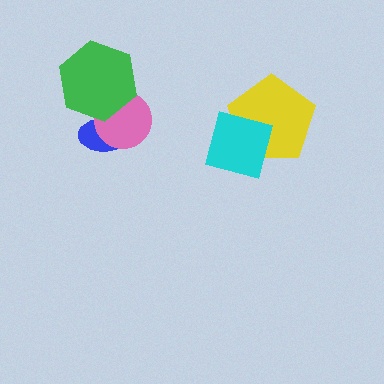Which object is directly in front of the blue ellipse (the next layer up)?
The pink circle is directly in front of the blue ellipse.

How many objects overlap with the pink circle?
2 objects overlap with the pink circle.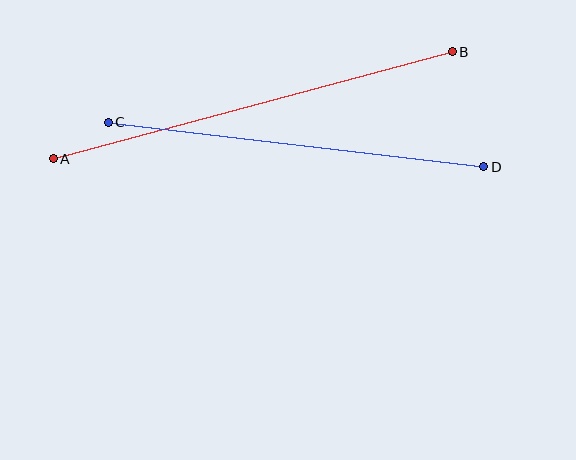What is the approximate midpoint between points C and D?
The midpoint is at approximately (296, 145) pixels.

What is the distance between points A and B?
The distance is approximately 413 pixels.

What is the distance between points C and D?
The distance is approximately 378 pixels.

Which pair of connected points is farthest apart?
Points A and B are farthest apart.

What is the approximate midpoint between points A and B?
The midpoint is at approximately (253, 105) pixels.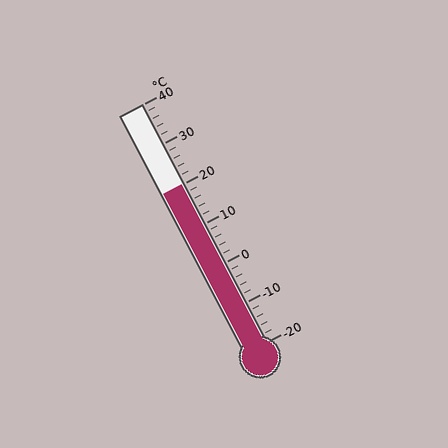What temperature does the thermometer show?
The thermometer shows approximately 20°C.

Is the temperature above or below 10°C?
The temperature is above 10°C.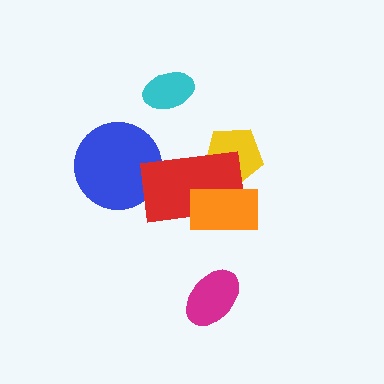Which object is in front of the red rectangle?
The orange rectangle is in front of the red rectangle.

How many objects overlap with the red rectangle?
3 objects overlap with the red rectangle.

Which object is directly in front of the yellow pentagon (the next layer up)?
The red rectangle is directly in front of the yellow pentagon.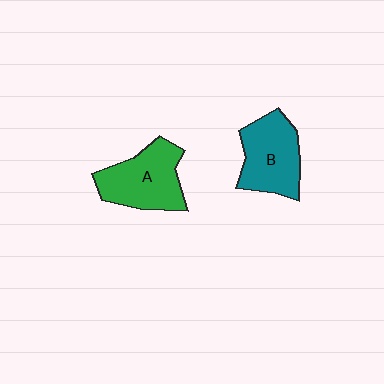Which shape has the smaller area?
Shape B (teal).